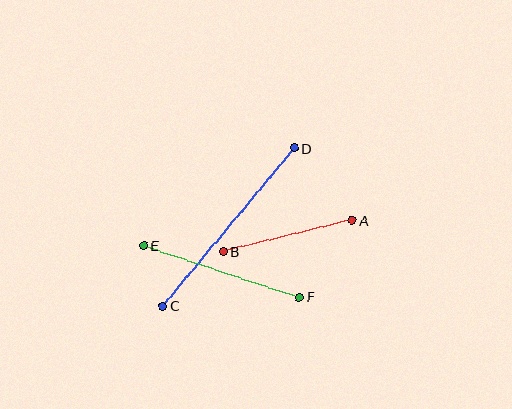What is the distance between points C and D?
The distance is approximately 206 pixels.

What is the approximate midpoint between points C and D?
The midpoint is at approximately (229, 227) pixels.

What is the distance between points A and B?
The distance is approximately 132 pixels.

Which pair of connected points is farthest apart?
Points C and D are farthest apart.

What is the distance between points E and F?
The distance is approximately 164 pixels.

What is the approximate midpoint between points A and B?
The midpoint is at approximately (288, 236) pixels.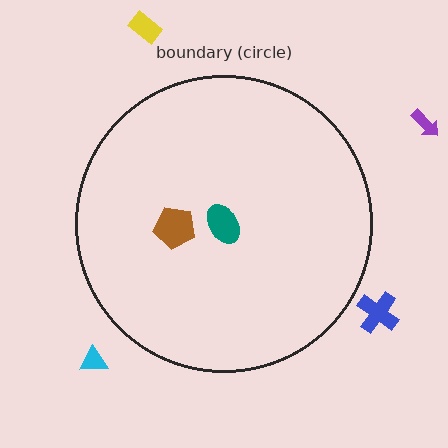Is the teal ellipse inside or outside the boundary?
Inside.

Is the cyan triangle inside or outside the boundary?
Outside.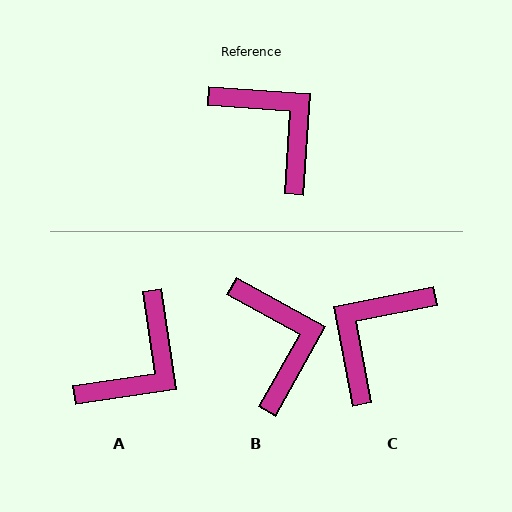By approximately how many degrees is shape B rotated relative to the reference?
Approximately 25 degrees clockwise.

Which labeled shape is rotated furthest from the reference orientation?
C, about 105 degrees away.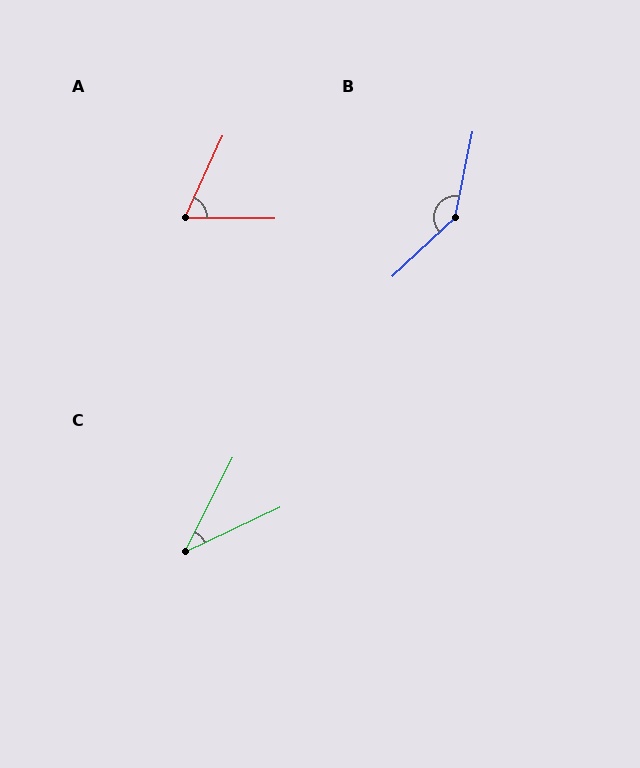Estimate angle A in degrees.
Approximately 66 degrees.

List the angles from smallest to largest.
C (38°), A (66°), B (144°).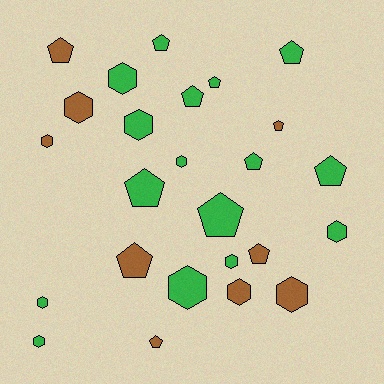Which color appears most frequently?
Green, with 16 objects.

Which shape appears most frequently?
Pentagon, with 13 objects.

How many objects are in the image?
There are 25 objects.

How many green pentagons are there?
There are 8 green pentagons.